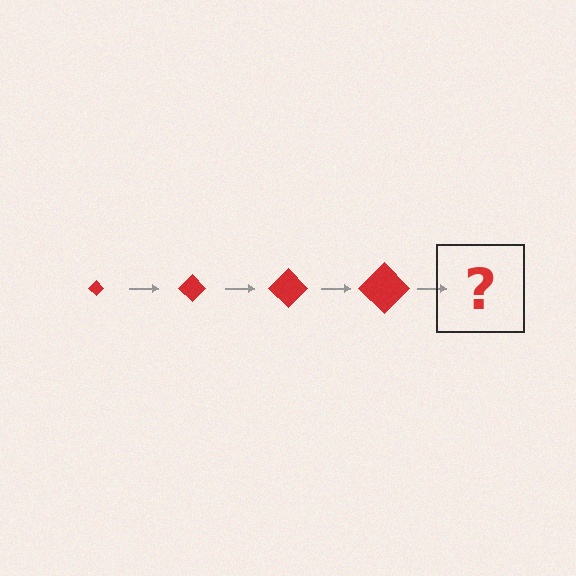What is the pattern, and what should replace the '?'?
The pattern is that the diamond gets progressively larger each step. The '?' should be a red diamond, larger than the previous one.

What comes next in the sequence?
The next element should be a red diamond, larger than the previous one.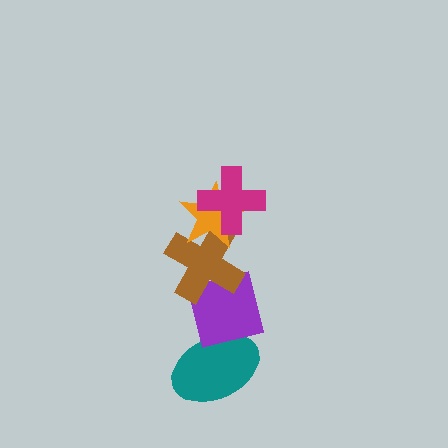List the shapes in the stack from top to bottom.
From top to bottom: the magenta cross, the orange star, the brown cross, the purple square, the teal ellipse.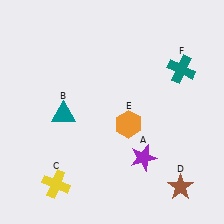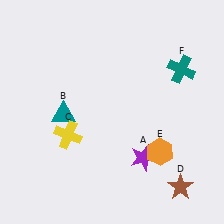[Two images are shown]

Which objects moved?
The objects that moved are: the yellow cross (C), the orange hexagon (E).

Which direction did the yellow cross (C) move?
The yellow cross (C) moved up.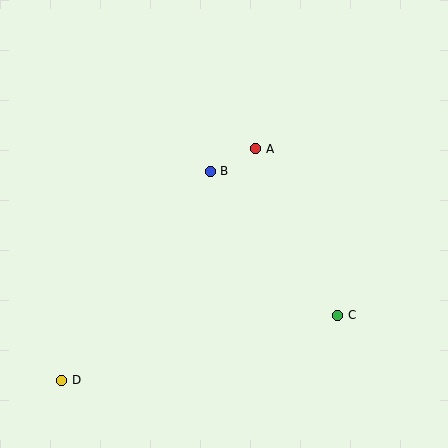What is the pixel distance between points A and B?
The distance between A and B is 51 pixels.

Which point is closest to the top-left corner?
Point B is closest to the top-left corner.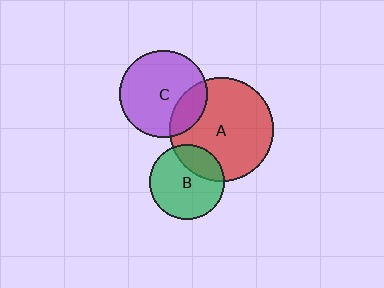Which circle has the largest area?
Circle A (red).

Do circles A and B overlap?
Yes.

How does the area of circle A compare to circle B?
Approximately 1.9 times.